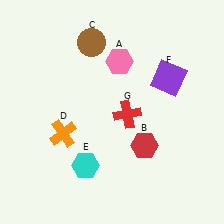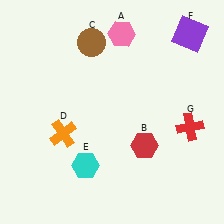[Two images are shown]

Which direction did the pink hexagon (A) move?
The pink hexagon (A) moved up.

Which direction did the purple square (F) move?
The purple square (F) moved up.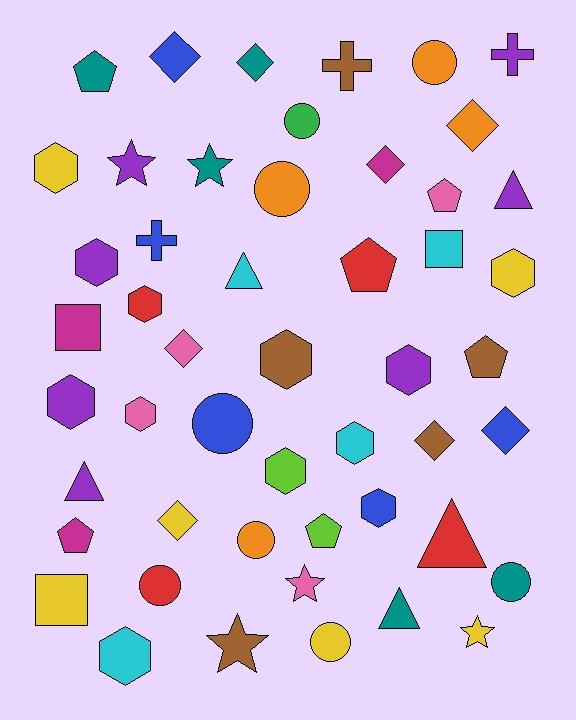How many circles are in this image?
There are 8 circles.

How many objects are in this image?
There are 50 objects.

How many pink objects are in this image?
There are 4 pink objects.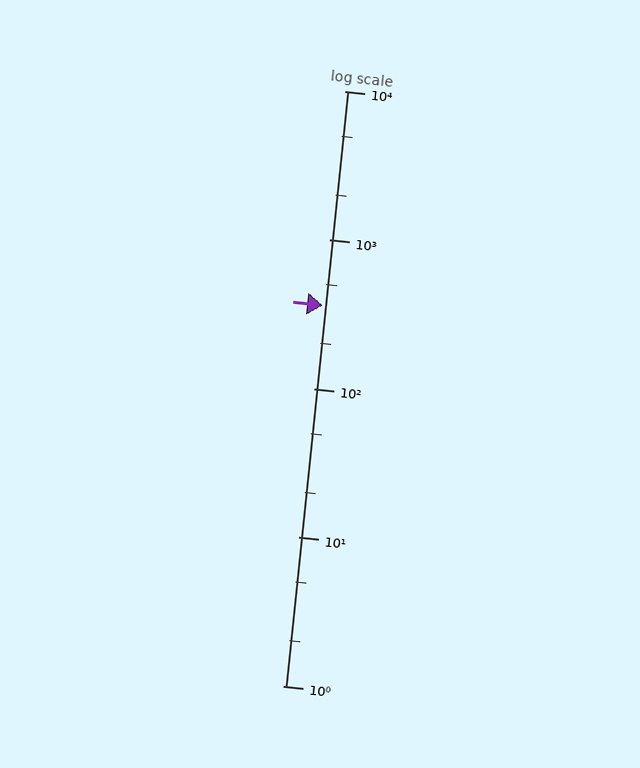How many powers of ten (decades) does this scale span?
The scale spans 4 decades, from 1 to 10000.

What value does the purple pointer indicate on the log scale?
The pointer indicates approximately 360.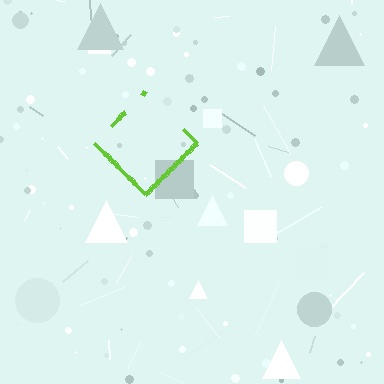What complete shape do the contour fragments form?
The contour fragments form a diamond.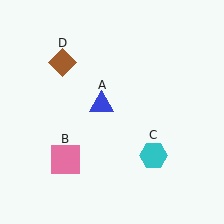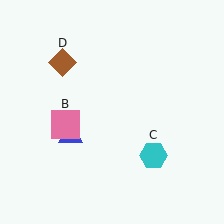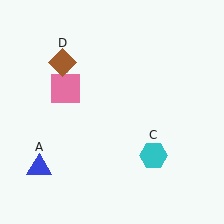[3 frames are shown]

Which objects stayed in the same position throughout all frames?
Cyan hexagon (object C) and brown diamond (object D) remained stationary.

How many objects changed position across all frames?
2 objects changed position: blue triangle (object A), pink square (object B).